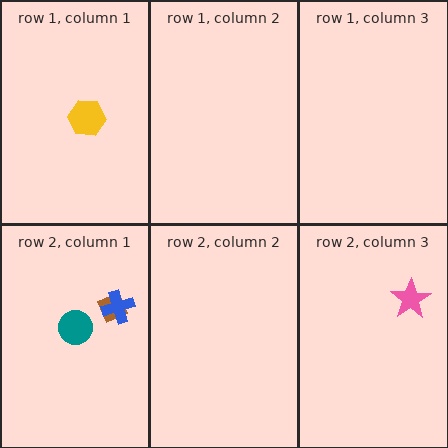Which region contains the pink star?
The row 2, column 3 region.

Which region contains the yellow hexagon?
The row 1, column 1 region.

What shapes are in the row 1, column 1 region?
The yellow hexagon.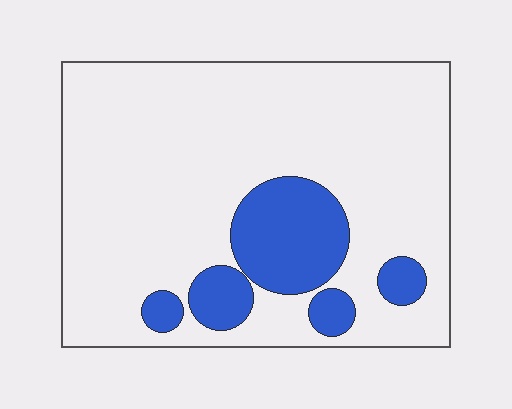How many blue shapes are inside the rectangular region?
5.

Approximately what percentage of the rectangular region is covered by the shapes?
Approximately 20%.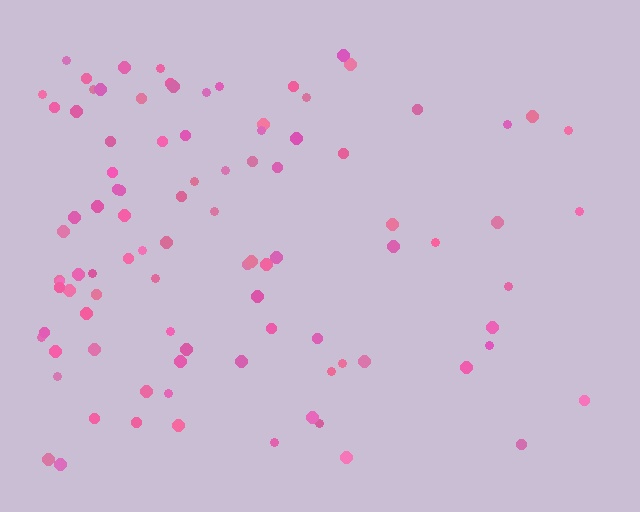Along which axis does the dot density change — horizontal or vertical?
Horizontal.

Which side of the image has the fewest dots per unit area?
The right.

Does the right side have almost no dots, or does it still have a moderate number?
Still a moderate number, just noticeably fewer than the left.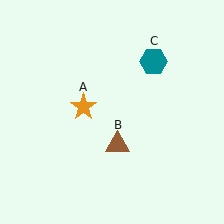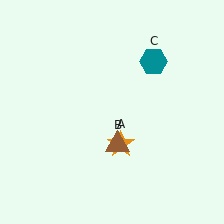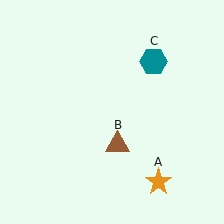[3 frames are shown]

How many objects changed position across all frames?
1 object changed position: orange star (object A).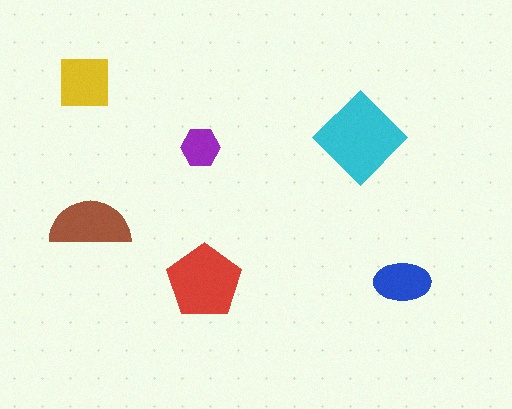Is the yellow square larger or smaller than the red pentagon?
Smaller.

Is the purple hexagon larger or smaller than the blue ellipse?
Smaller.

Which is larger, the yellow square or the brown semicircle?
The brown semicircle.